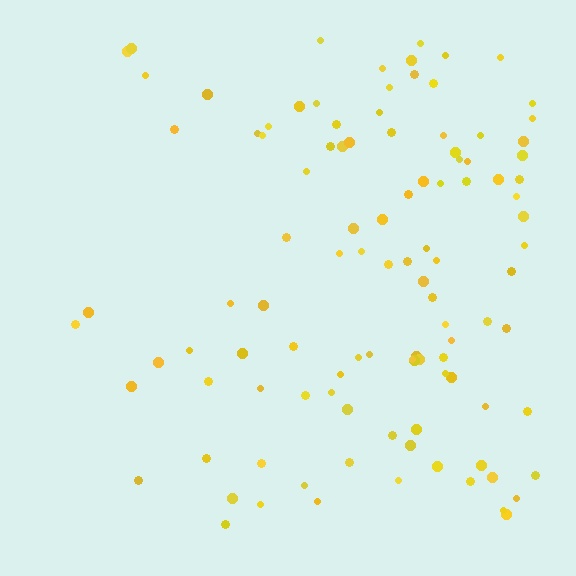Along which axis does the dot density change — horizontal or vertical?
Horizontal.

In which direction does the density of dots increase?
From left to right, with the right side densest.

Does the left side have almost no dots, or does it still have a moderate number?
Still a moderate number, just noticeably fewer than the right.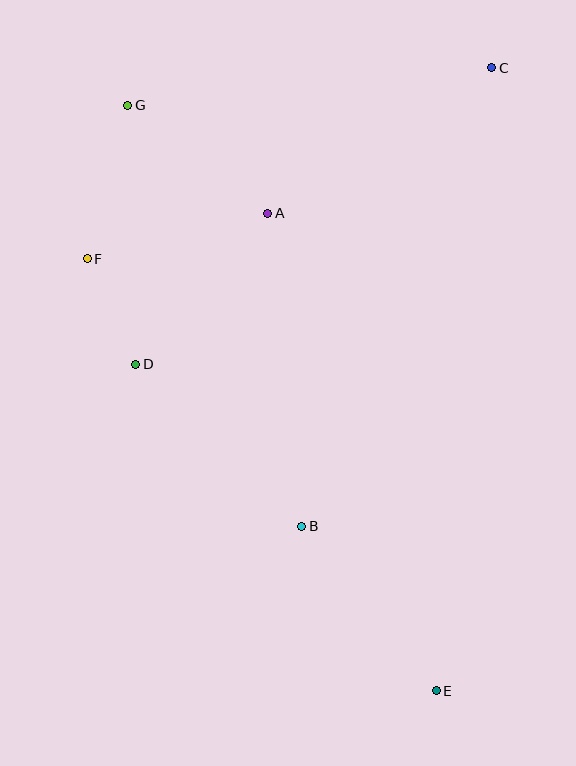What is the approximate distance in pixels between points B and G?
The distance between B and G is approximately 456 pixels.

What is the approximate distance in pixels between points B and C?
The distance between B and C is approximately 496 pixels.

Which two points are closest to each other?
Points D and F are closest to each other.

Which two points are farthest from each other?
Points E and G are farthest from each other.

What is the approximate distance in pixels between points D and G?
The distance between D and G is approximately 259 pixels.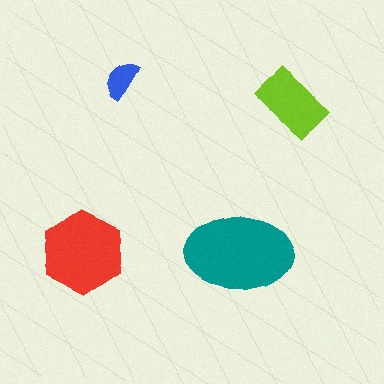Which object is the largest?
The teal ellipse.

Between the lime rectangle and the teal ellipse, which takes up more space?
The teal ellipse.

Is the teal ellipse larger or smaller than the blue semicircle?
Larger.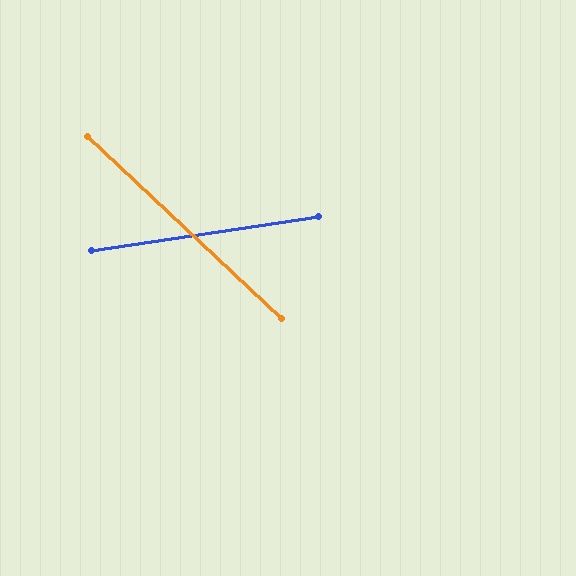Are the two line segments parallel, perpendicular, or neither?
Neither parallel nor perpendicular — they differ by about 52°.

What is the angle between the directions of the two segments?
Approximately 52 degrees.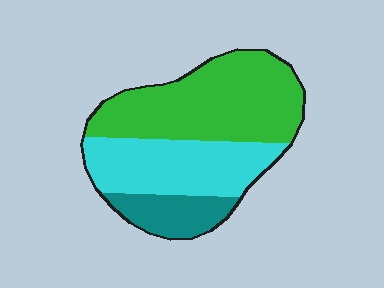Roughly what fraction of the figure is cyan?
Cyan takes up about one third (1/3) of the figure.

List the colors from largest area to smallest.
From largest to smallest: green, cyan, teal.